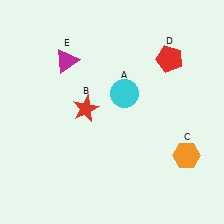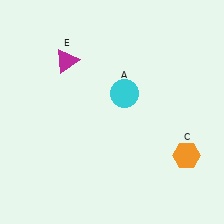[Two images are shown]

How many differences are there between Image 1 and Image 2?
There are 2 differences between the two images.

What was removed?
The red star (B), the red pentagon (D) were removed in Image 2.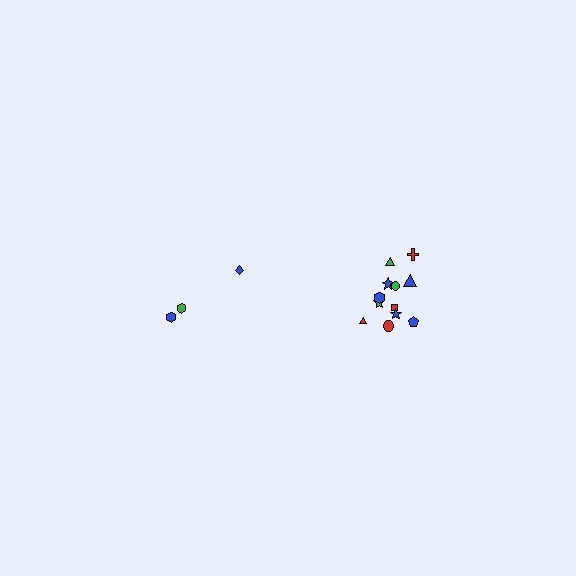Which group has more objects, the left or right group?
The right group.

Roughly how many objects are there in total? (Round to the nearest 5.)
Roughly 15 objects in total.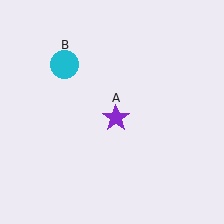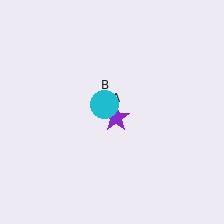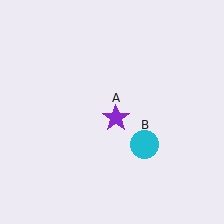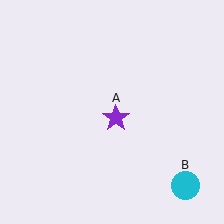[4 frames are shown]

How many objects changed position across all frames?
1 object changed position: cyan circle (object B).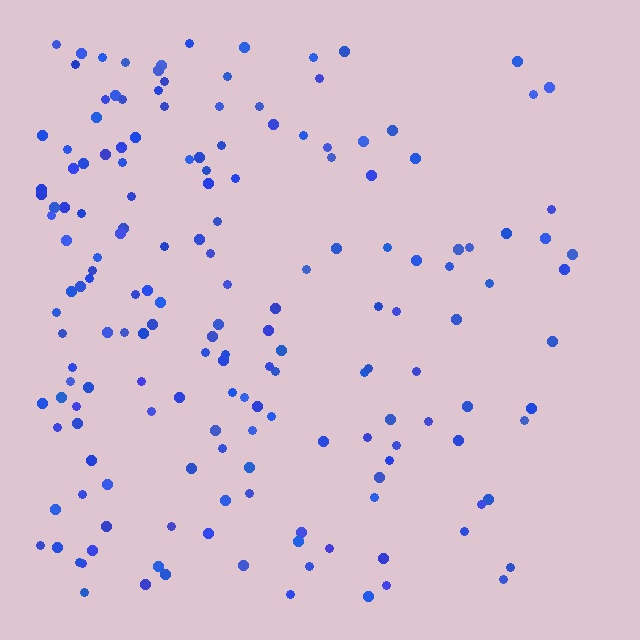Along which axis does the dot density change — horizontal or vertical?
Horizontal.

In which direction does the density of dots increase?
From right to left, with the left side densest.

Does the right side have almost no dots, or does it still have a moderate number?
Still a moderate number, just noticeably fewer than the left.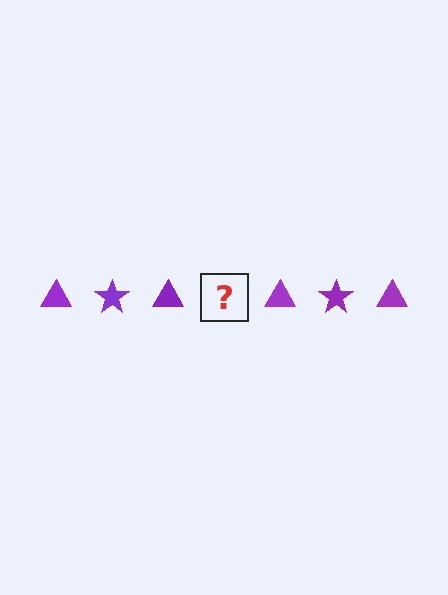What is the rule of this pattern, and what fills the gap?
The rule is that the pattern cycles through triangle, star shapes in purple. The gap should be filled with a purple star.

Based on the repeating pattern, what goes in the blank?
The blank should be a purple star.